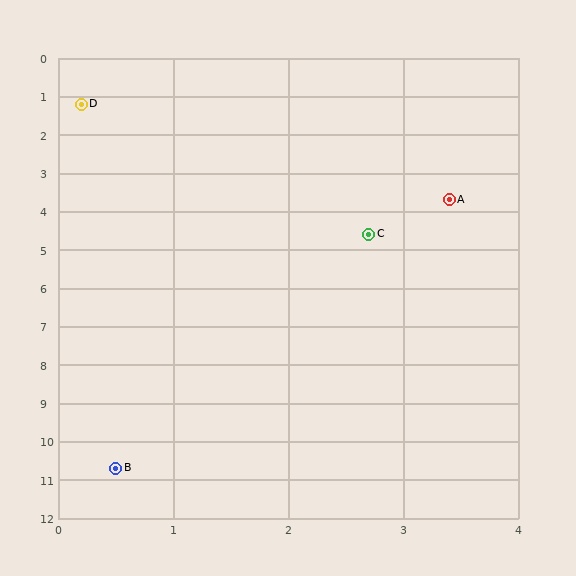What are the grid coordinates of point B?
Point B is at approximately (0.5, 10.7).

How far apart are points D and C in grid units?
Points D and C are about 4.2 grid units apart.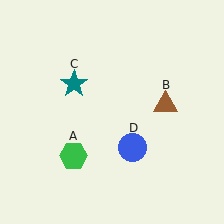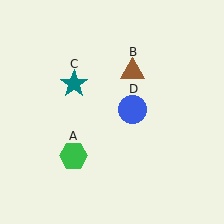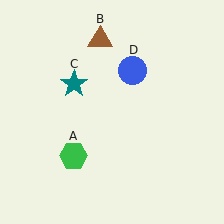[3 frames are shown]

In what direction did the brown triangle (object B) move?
The brown triangle (object B) moved up and to the left.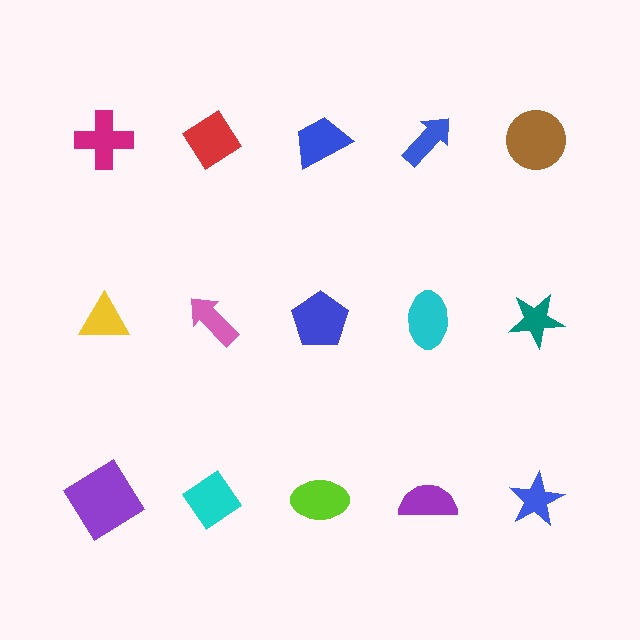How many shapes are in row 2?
5 shapes.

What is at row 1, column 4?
A blue arrow.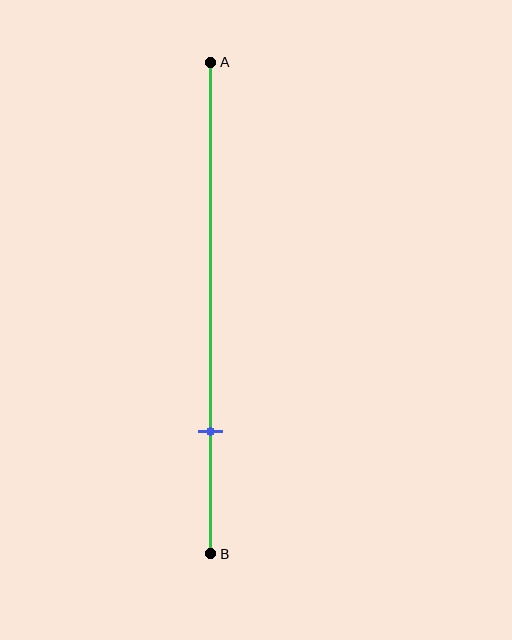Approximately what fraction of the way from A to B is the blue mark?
The blue mark is approximately 75% of the way from A to B.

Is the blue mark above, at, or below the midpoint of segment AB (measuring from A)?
The blue mark is below the midpoint of segment AB.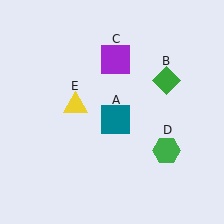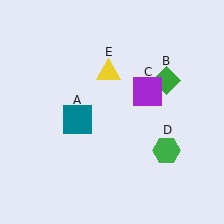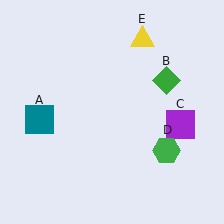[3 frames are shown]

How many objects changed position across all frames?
3 objects changed position: teal square (object A), purple square (object C), yellow triangle (object E).